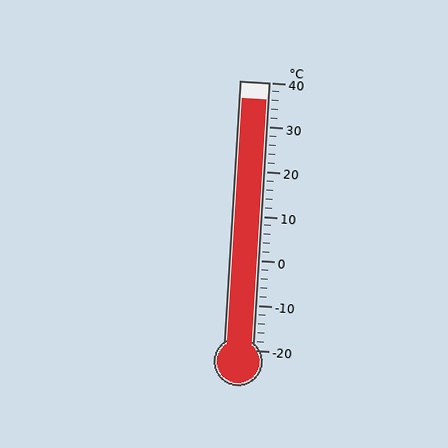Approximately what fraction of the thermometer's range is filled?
The thermometer is filled to approximately 95% of its range.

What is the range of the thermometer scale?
The thermometer scale ranges from -20°C to 40°C.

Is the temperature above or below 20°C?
The temperature is above 20°C.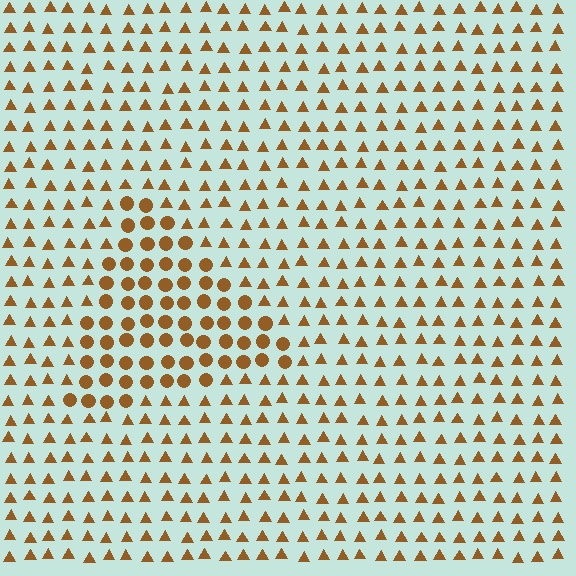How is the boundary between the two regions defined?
The boundary is defined by a change in element shape: circles inside vs. triangles outside. All elements share the same color and spacing.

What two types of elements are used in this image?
The image uses circles inside the triangle region and triangles outside it.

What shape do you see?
I see a triangle.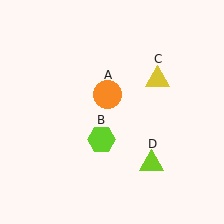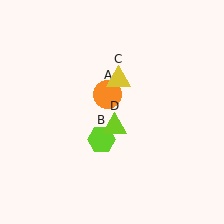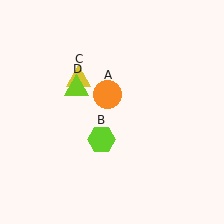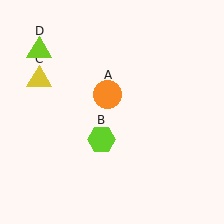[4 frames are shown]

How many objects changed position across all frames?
2 objects changed position: yellow triangle (object C), lime triangle (object D).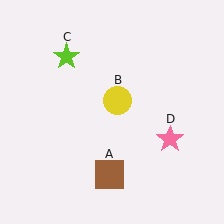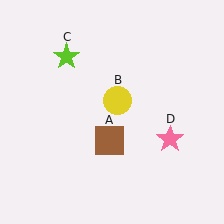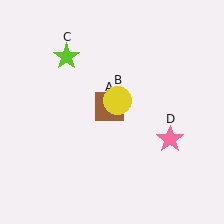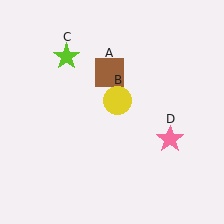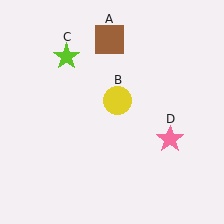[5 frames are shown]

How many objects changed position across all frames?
1 object changed position: brown square (object A).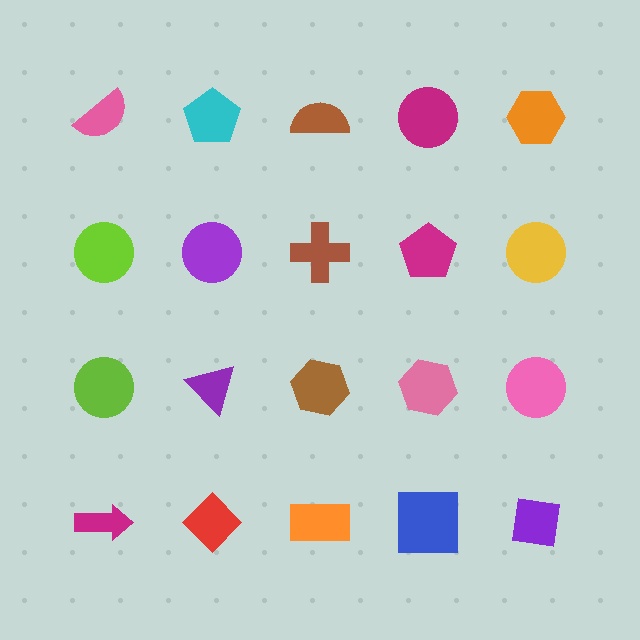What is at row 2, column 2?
A purple circle.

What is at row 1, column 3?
A brown semicircle.